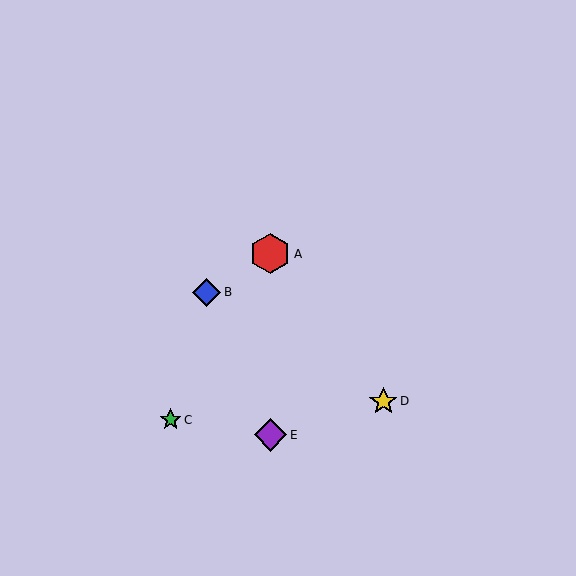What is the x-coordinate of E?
Object E is at x≈270.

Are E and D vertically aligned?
No, E is at x≈270 and D is at x≈383.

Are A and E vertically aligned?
Yes, both are at x≈270.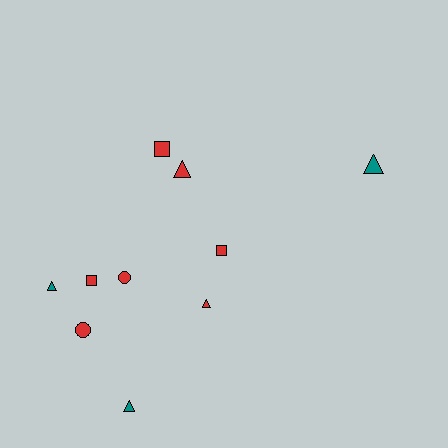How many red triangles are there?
There are 2 red triangles.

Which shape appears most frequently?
Triangle, with 5 objects.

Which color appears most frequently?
Red, with 7 objects.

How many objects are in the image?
There are 10 objects.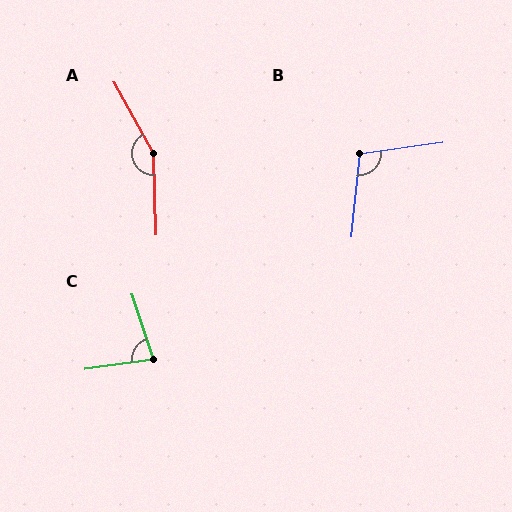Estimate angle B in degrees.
Approximately 104 degrees.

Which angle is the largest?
A, at approximately 153 degrees.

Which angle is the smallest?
C, at approximately 80 degrees.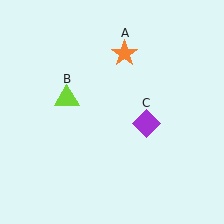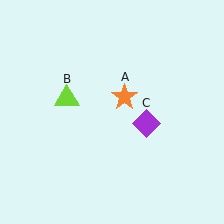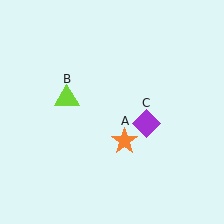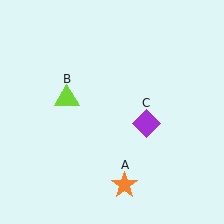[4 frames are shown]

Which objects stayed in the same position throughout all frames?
Lime triangle (object B) and purple diamond (object C) remained stationary.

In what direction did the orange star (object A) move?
The orange star (object A) moved down.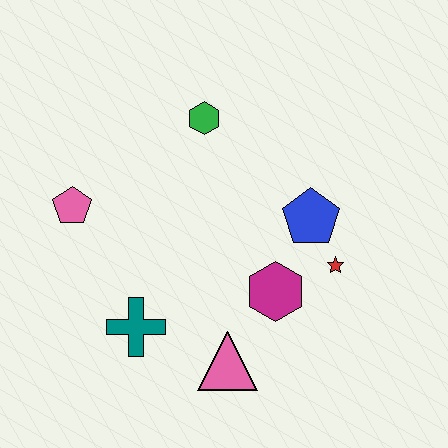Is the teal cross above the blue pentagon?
No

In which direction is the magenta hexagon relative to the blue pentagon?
The magenta hexagon is below the blue pentagon.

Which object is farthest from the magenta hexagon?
The pink pentagon is farthest from the magenta hexagon.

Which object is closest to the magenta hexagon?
The red star is closest to the magenta hexagon.